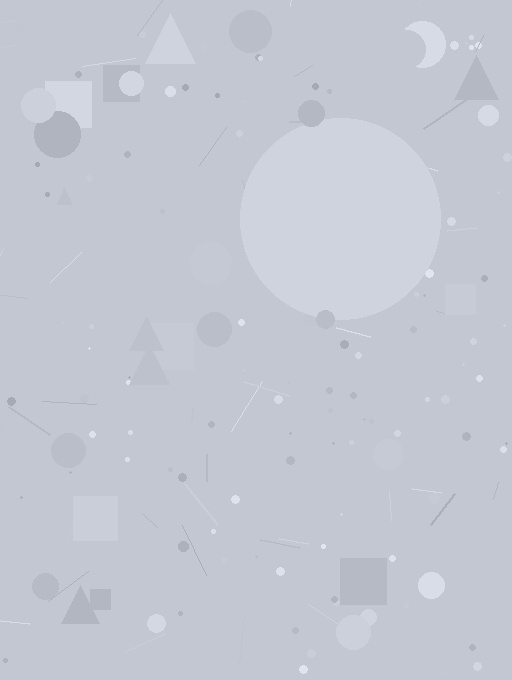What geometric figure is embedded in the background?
A circle is embedded in the background.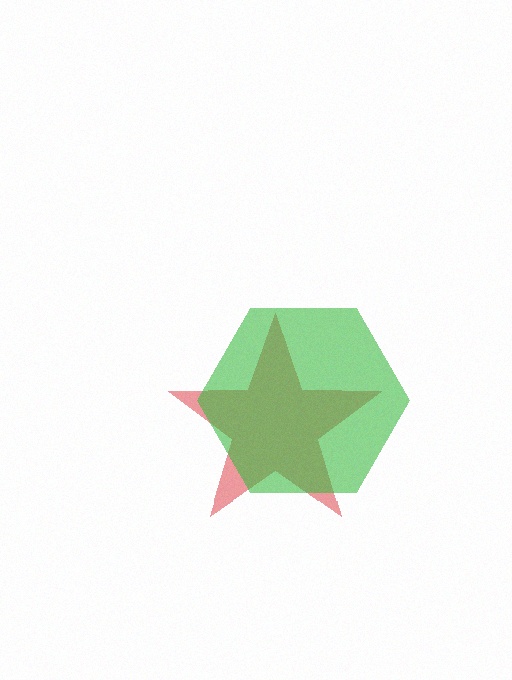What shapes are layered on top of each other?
The layered shapes are: a red star, a green hexagon.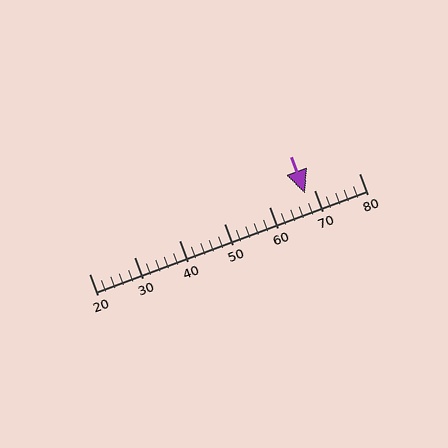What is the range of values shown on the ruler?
The ruler shows values from 20 to 80.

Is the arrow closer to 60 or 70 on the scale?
The arrow is closer to 70.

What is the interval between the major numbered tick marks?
The major tick marks are spaced 10 units apart.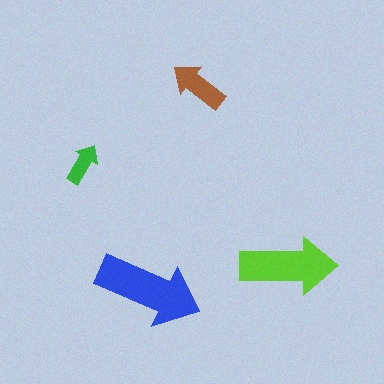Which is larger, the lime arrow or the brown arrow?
The lime one.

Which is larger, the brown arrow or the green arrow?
The brown one.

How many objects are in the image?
There are 4 objects in the image.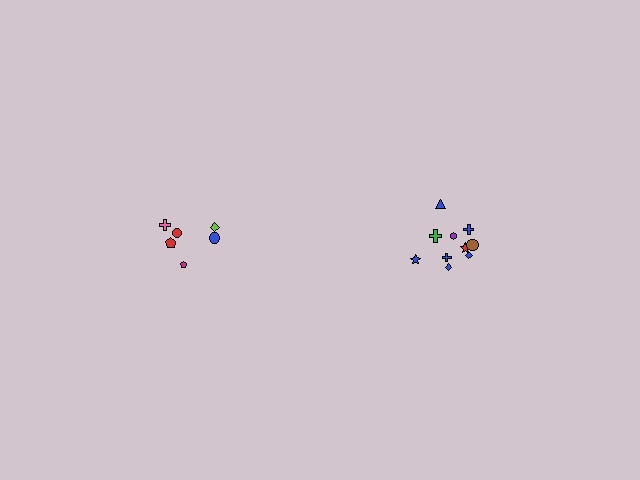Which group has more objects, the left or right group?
The right group.